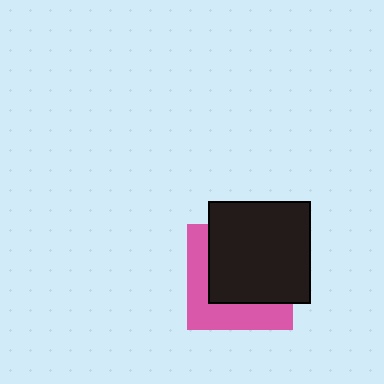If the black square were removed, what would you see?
You would see the complete pink square.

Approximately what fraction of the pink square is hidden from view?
Roughly 61% of the pink square is hidden behind the black square.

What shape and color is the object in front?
The object in front is a black square.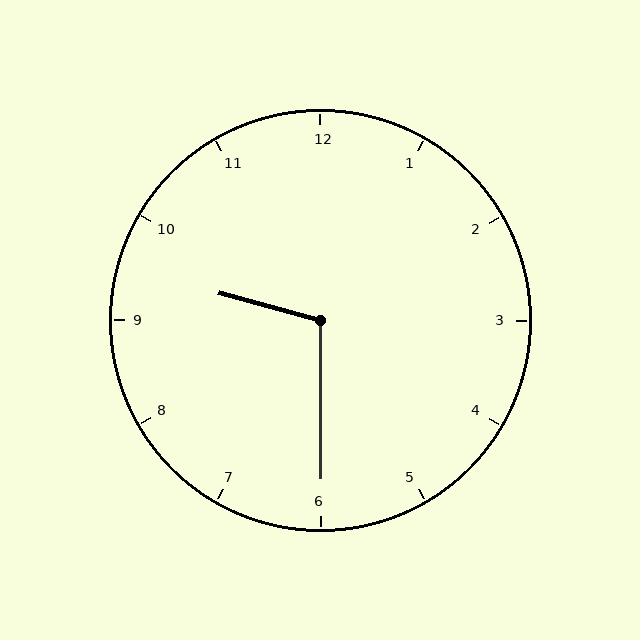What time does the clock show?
9:30.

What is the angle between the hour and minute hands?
Approximately 105 degrees.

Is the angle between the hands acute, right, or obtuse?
It is obtuse.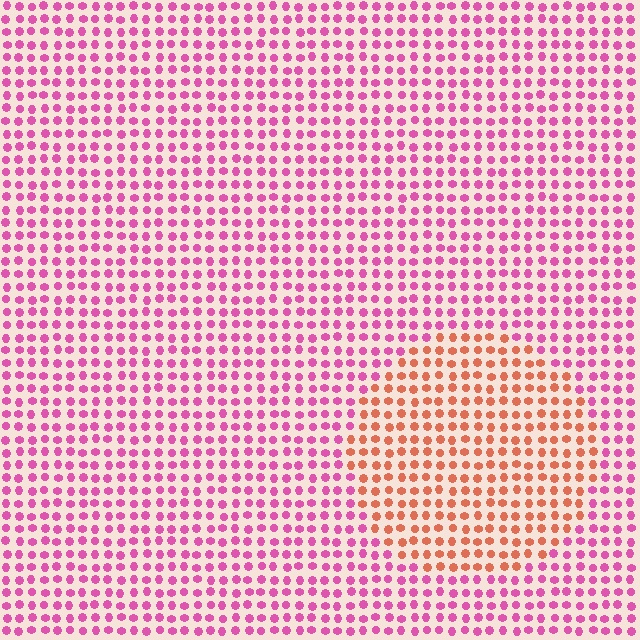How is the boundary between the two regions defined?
The boundary is defined purely by a slight shift in hue (about 51 degrees). Spacing, size, and orientation are identical on both sides.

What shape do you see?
I see a circle.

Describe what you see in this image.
The image is filled with small pink elements in a uniform arrangement. A circle-shaped region is visible where the elements are tinted to a slightly different hue, forming a subtle color boundary.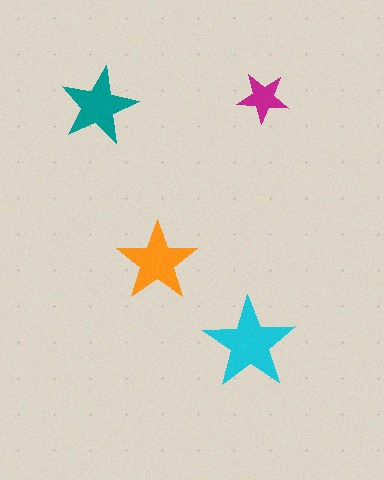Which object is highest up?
The magenta star is topmost.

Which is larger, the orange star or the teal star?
The orange one.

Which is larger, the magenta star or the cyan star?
The cyan one.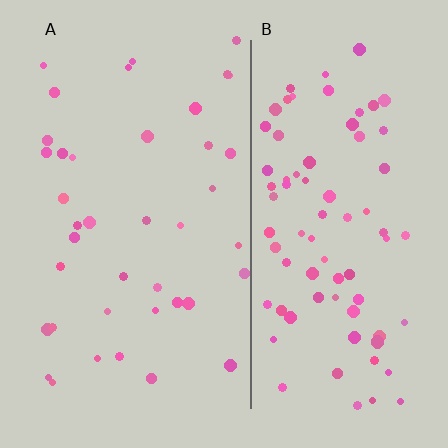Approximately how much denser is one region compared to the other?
Approximately 2.1× — region B over region A.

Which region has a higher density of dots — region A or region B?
B (the right).